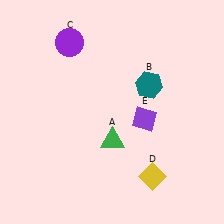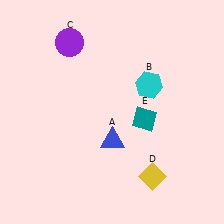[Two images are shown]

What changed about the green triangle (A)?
In Image 1, A is green. In Image 2, it changed to blue.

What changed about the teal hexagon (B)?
In Image 1, B is teal. In Image 2, it changed to cyan.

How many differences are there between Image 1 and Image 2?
There are 3 differences between the two images.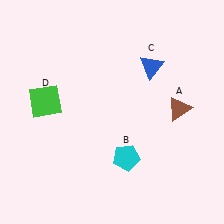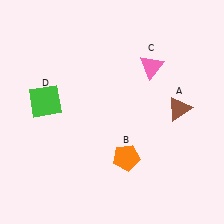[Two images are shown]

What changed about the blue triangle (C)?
In Image 1, C is blue. In Image 2, it changed to pink.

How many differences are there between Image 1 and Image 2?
There are 2 differences between the two images.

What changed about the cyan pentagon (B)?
In Image 1, B is cyan. In Image 2, it changed to orange.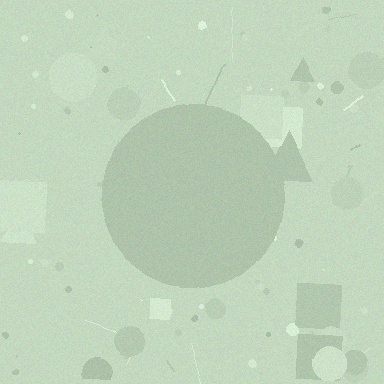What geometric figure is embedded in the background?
A circle is embedded in the background.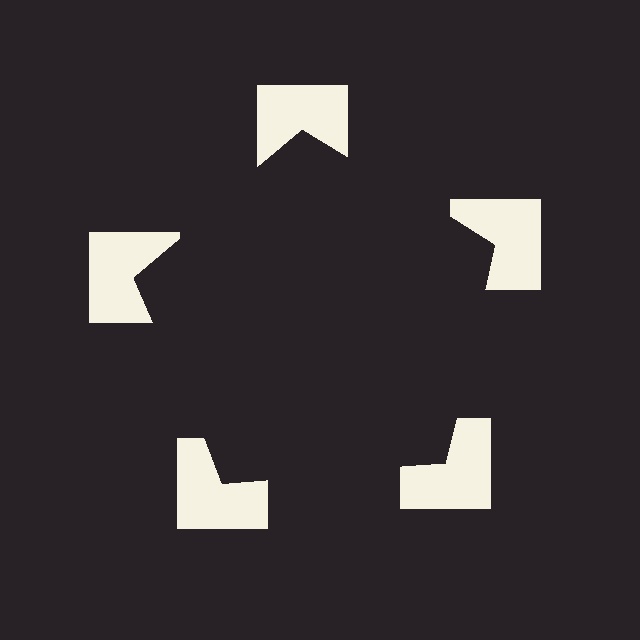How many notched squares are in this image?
There are 5 — one at each vertex of the illusory pentagon.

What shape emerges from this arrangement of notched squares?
An illusory pentagon — its edges are inferred from the aligned wedge cuts in the notched squares, not physically drawn.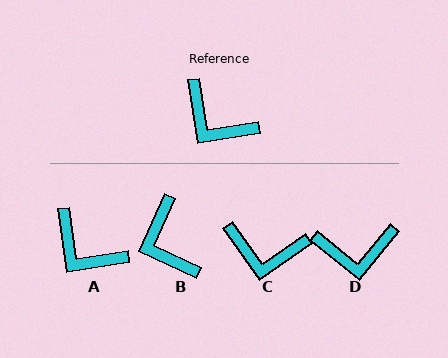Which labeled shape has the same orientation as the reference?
A.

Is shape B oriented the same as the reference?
No, it is off by about 33 degrees.